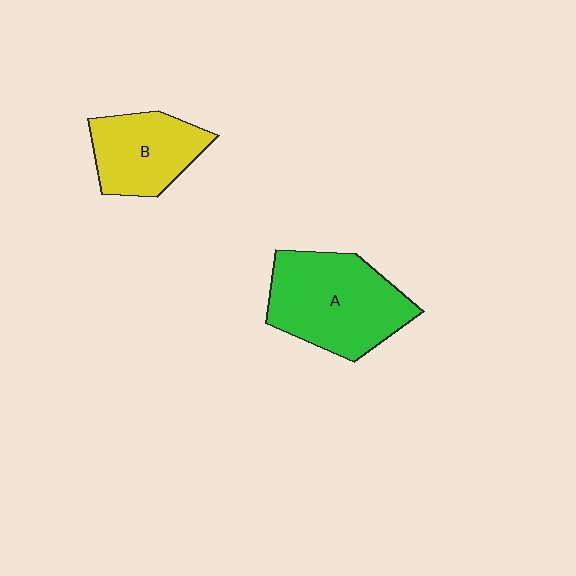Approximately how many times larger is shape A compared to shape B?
Approximately 1.5 times.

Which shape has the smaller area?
Shape B (yellow).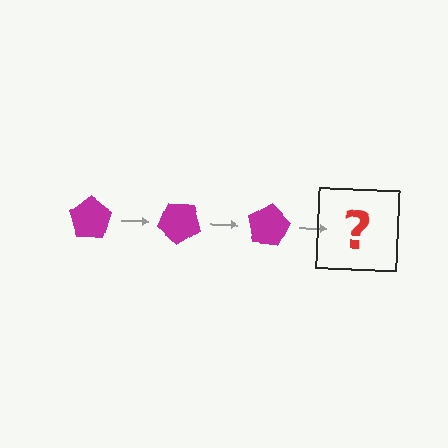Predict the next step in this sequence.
The next step is a magenta pentagon rotated 120 degrees.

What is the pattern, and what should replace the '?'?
The pattern is that the pentagon rotates 40 degrees each step. The '?' should be a magenta pentagon rotated 120 degrees.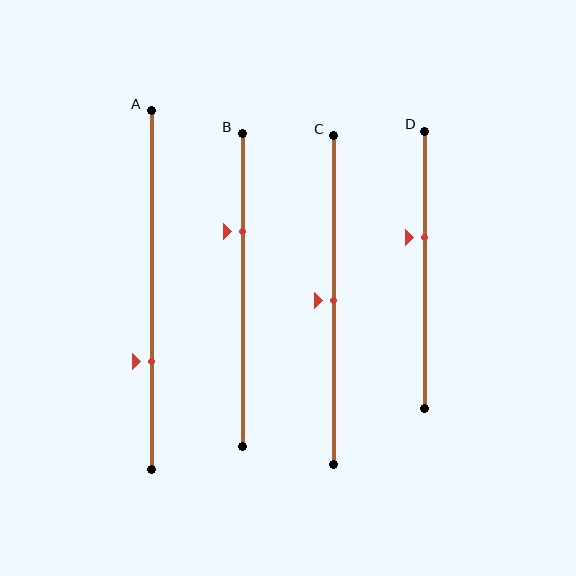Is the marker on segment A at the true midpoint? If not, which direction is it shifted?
No, the marker on segment A is shifted downward by about 20% of the segment length.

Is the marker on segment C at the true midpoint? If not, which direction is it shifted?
Yes, the marker on segment C is at the true midpoint.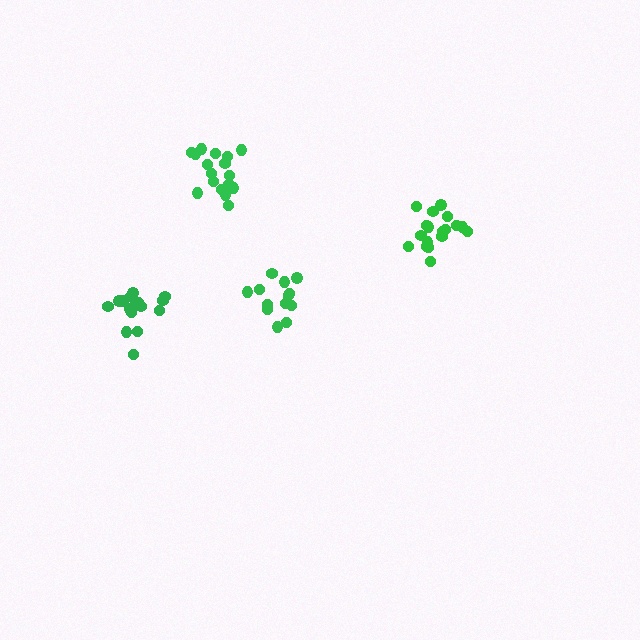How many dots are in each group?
Group 1: 18 dots, Group 2: 13 dots, Group 3: 17 dots, Group 4: 17 dots (65 total).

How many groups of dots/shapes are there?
There are 4 groups.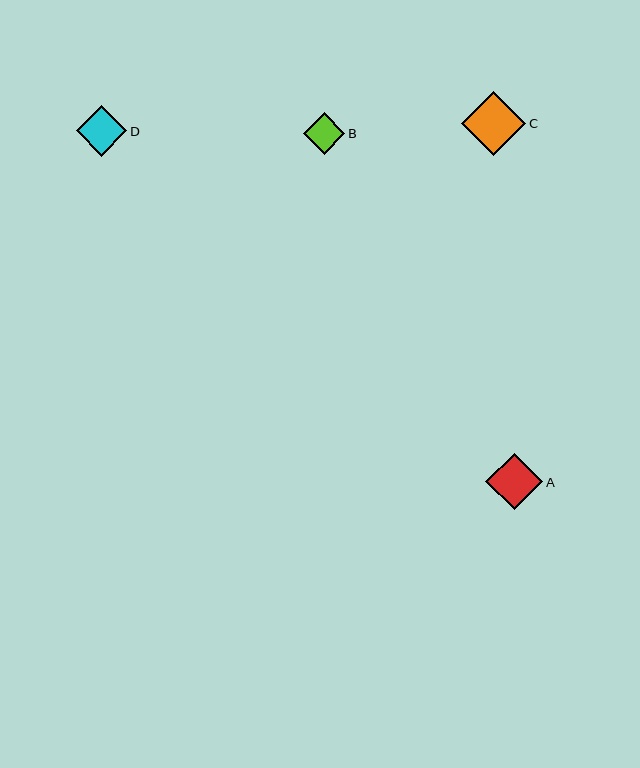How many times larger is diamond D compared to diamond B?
Diamond D is approximately 1.2 times the size of diamond B.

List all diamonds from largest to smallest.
From largest to smallest: C, A, D, B.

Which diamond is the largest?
Diamond C is the largest with a size of approximately 65 pixels.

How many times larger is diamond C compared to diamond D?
Diamond C is approximately 1.3 times the size of diamond D.